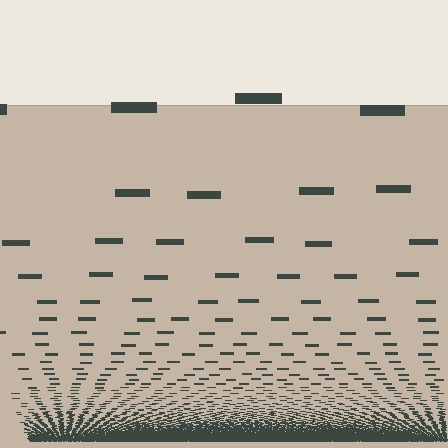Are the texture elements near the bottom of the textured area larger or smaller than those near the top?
Smaller. The gradient is inverted — elements near the bottom are smaller and denser.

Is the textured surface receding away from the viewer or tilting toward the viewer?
The surface appears to tilt toward the viewer. Texture elements get larger and sparser toward the top.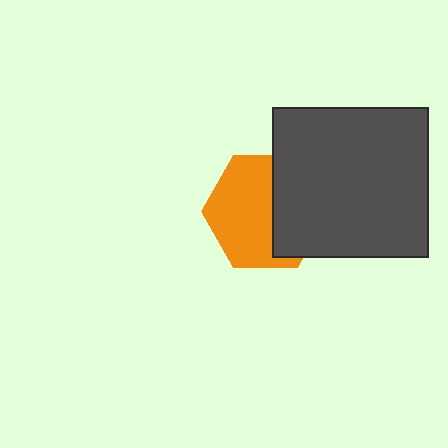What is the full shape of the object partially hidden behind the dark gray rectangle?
The partially hidden object is an orange hexagon.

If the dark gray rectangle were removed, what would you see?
You would see the complete orange hexagon.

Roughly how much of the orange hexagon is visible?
About half of it is visible (roughly 59%).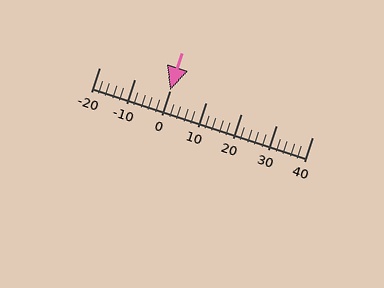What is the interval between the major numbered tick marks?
The major tick marks are spaced 10 units apart.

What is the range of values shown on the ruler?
The ruler shows values from -20 to 40.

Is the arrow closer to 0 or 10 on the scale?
The arrow is closer to 0.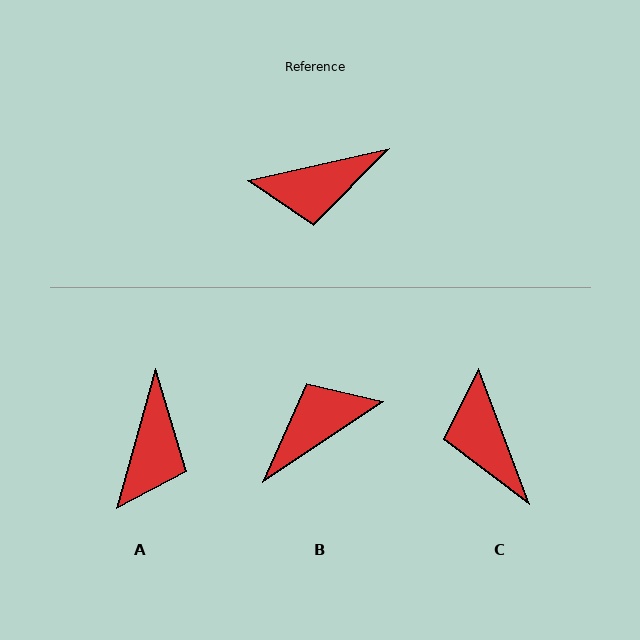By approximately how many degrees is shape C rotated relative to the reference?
Approximately 82 degrees clockwise.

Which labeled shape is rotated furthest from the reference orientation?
B, about 159 degrees away.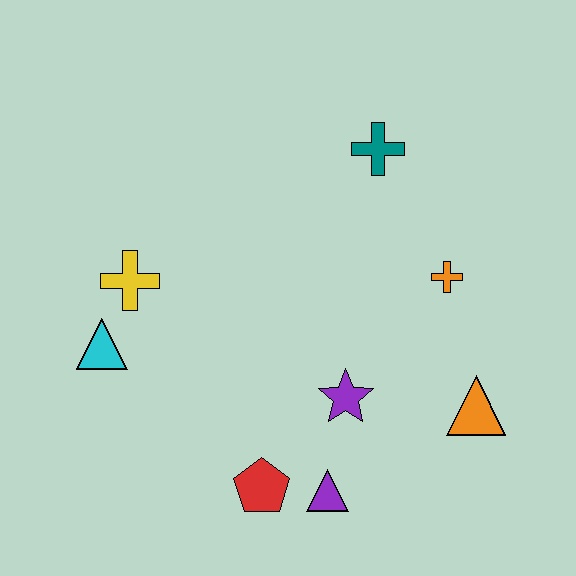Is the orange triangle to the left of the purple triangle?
No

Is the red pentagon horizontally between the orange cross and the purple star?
No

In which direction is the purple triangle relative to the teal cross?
The purple triangle is below the teal cross.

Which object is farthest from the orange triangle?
The cyan triangle is farthest from the orange triangle.